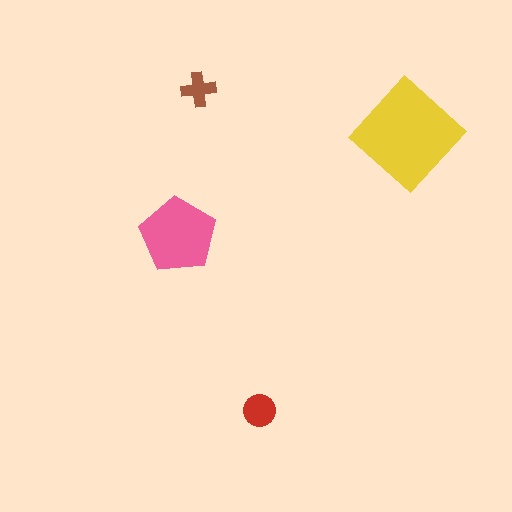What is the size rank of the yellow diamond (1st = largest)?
1st.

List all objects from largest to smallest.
The yellow diamond, the pink pentagon, the red circle, the brown cross.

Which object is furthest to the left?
The pink pentagon is leftmost.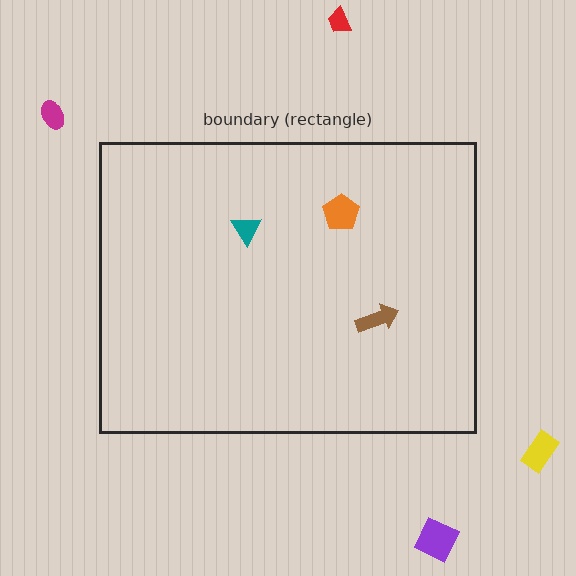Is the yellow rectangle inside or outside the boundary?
Outside.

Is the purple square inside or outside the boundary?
Outside.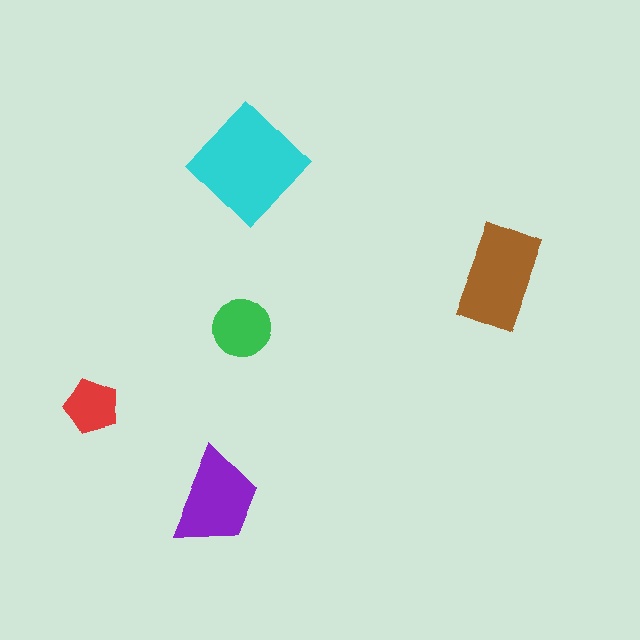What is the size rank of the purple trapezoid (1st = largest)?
3rd.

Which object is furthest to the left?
The red pentagon is leftmost.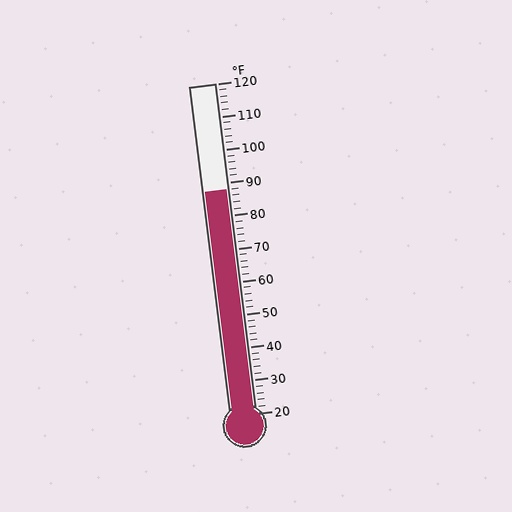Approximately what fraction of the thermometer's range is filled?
The thermometer is filled to approximately 70% of its range.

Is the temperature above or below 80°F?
The temperature is above 80°F.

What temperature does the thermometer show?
The thermometer shows approximately 88°F.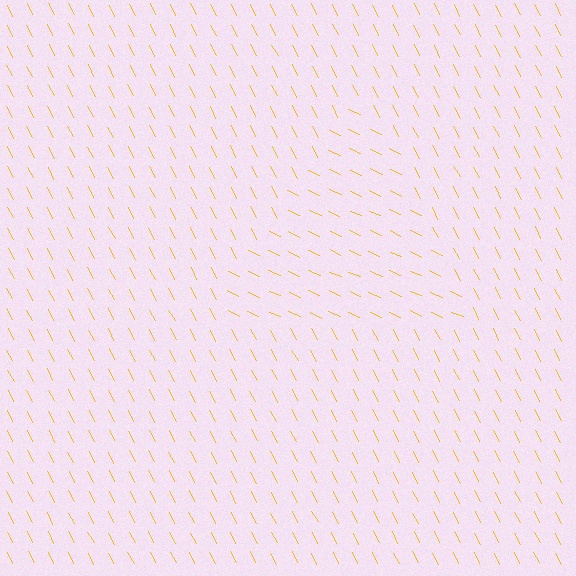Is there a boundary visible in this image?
Yes, there is a texture boundary formed by a change in line orientation.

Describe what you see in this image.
The image is filled with small yellow line segments. A triangle region in the image has lines oriented differently from the surrounding lines, creating a visible texture boundary.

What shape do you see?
I see a triangle.